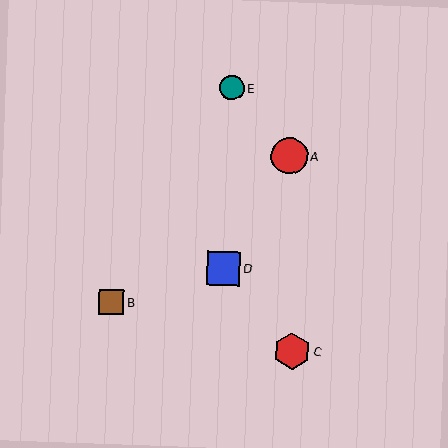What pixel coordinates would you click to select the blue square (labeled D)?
Click at (223, 268) to select the blue square D.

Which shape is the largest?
The red hexagon (labeled C) is the largest.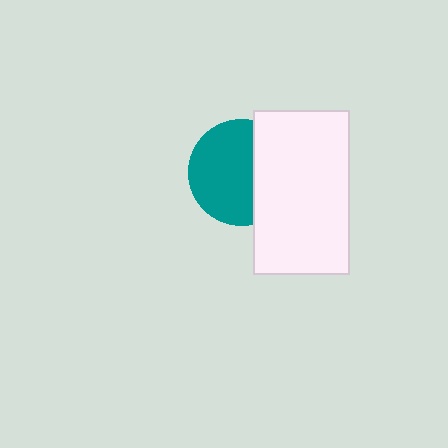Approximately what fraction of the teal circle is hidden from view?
Roughly 37% of the teal circle is hidden behind the white rectangle.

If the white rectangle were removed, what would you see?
You would see the complete teal circle.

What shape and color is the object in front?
The object in front is a white rectangle.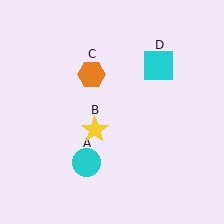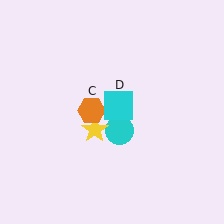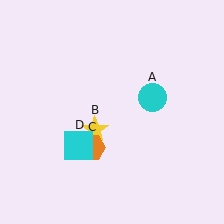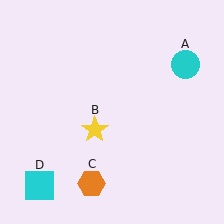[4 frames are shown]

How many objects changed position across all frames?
3 objects changed position: cyan circle (object A), orange hexagon (object C), cyan square (object D).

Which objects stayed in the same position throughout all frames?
Yellow star (object B) remained stationary.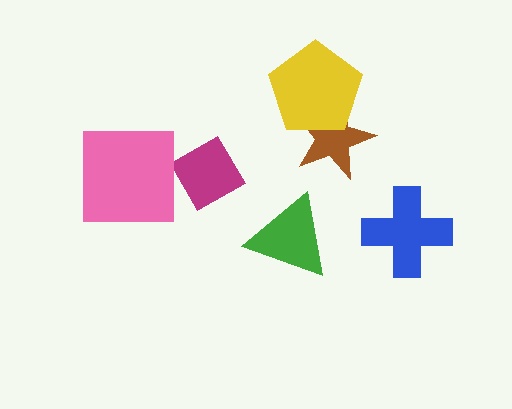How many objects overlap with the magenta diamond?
0 objects overlap with the magenta diamond.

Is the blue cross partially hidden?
No, no other shape covers it.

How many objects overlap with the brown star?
1 object overlaps with the brown star.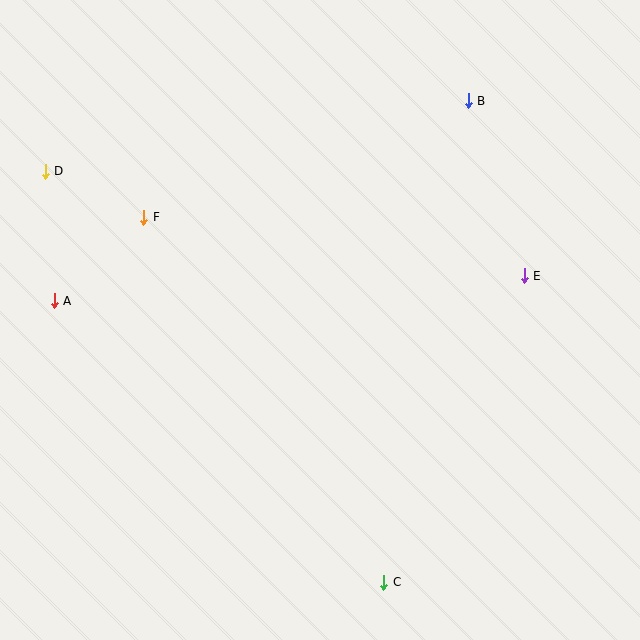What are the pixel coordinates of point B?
Point B is at (468, 101).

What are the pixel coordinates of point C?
Point C is at (384, 582).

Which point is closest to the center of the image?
Point F at (144, 217) is closest to the center.